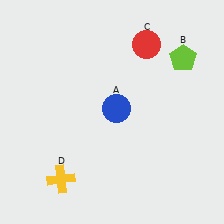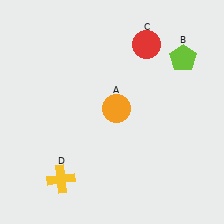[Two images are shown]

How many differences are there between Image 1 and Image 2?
There is 1 difference between the two images.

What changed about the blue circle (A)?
In Image 1, A is blue. In Image 2, it changed to orange.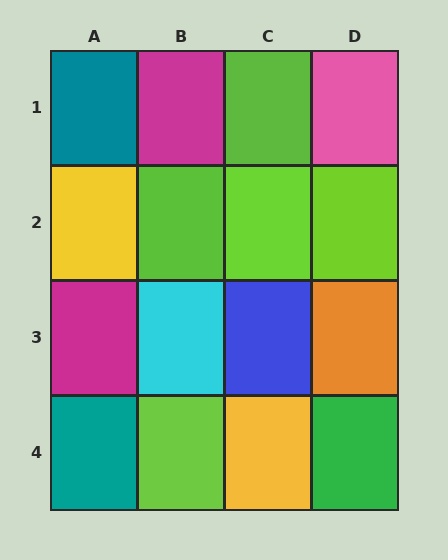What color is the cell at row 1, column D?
Pink.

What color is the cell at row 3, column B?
Cyan.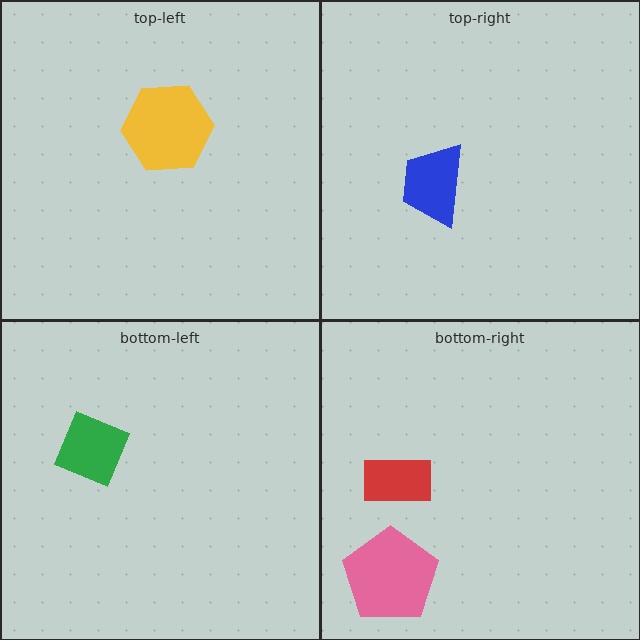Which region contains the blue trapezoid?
The top-right region.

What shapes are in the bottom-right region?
The red rectangle, the pink pentagon.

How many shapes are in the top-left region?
1.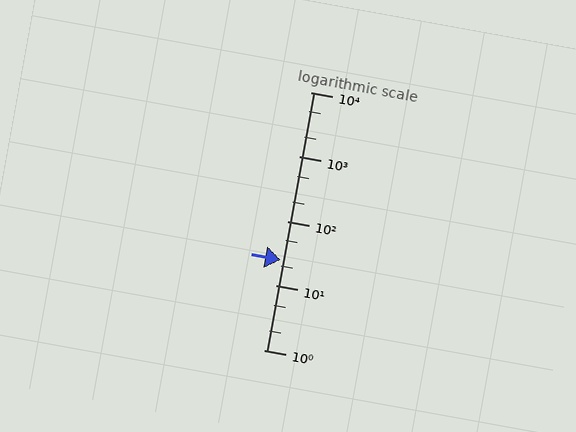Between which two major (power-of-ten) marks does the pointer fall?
The pointer is between 10 and 100.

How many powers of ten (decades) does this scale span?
The scale spans 4 decades, from 1 to 10000.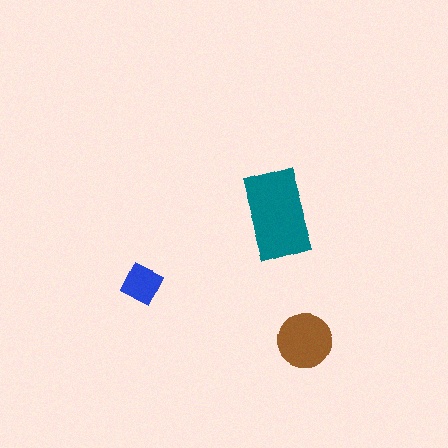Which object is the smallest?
The blue square.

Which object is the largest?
The teal rectangle.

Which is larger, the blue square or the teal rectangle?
The teal rectangle.